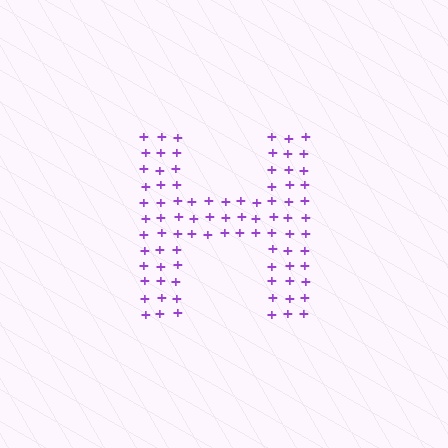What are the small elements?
The small elements are plus signs.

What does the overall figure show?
The overall figure shows the letter H.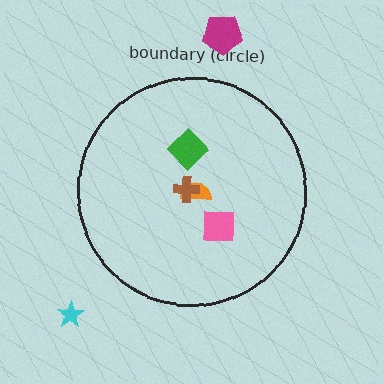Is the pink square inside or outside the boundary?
Inside.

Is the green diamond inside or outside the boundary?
Inside.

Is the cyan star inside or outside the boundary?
Outside.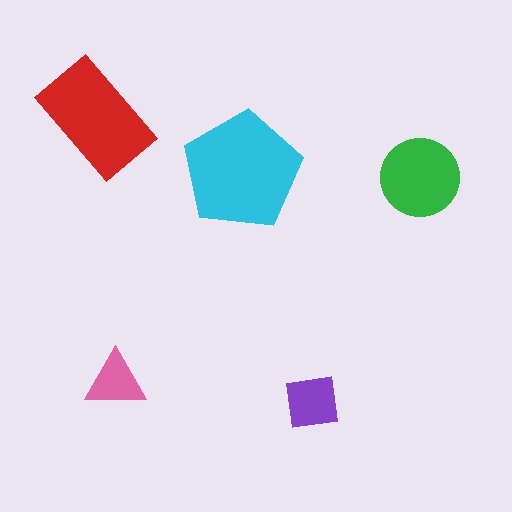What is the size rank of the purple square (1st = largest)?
4th.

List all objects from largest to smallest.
The cyan pentagon, the red rectangle, the green circle, the purple square, the pink triangle.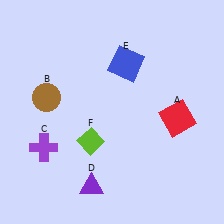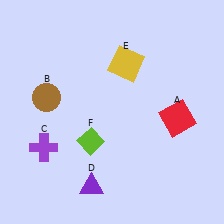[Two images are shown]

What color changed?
The square (E) changed from blue in Image 1 to yellow in Image 2.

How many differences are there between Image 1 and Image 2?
There is 1 difference between the two images.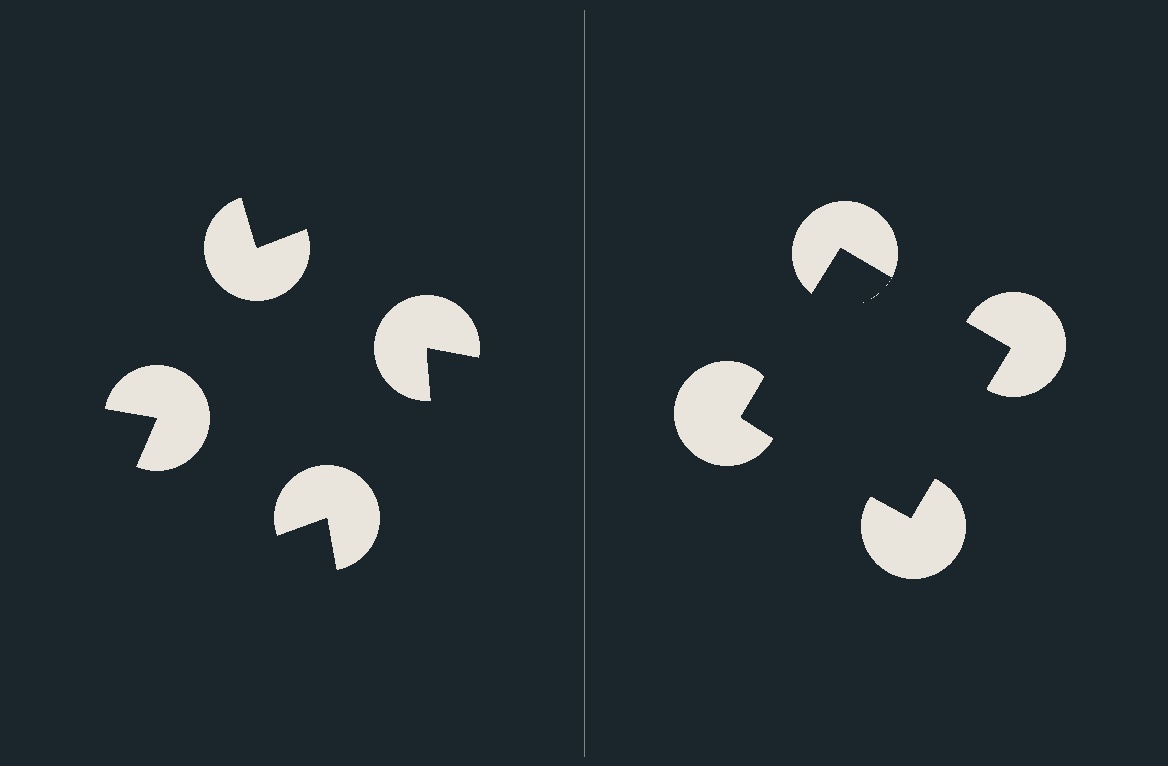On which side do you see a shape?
An illusory square appears on the right side. On the left side the wedge cuts are rotated, so no coherent shape forms.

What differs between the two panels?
The pac-man discs are positioned identically on both sides; only the wedge orientations differ. On the right they align to a square; on the left they are misaligned.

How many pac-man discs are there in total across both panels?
8 — 4 on each side.